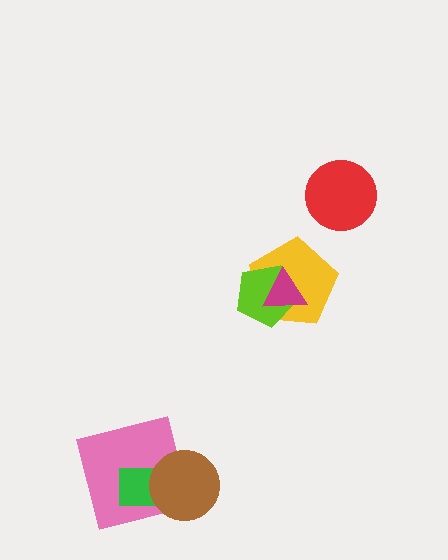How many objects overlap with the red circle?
0 objects overlap with the red circle.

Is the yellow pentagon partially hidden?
Yes, it is partially covered by another shape.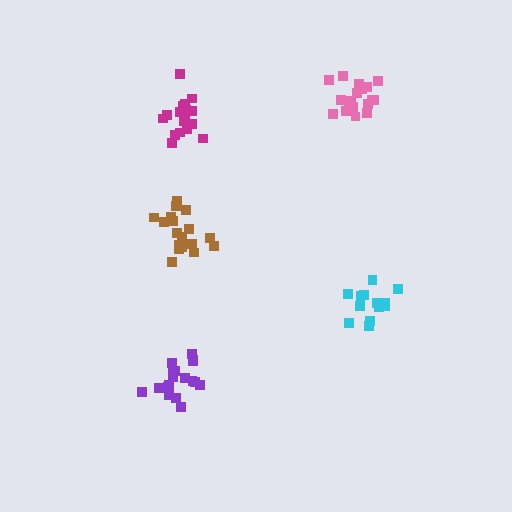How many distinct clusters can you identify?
There are 5 distinct clusters.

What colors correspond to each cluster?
The clusters are colored: pink, cyan, brown, purple, magenta.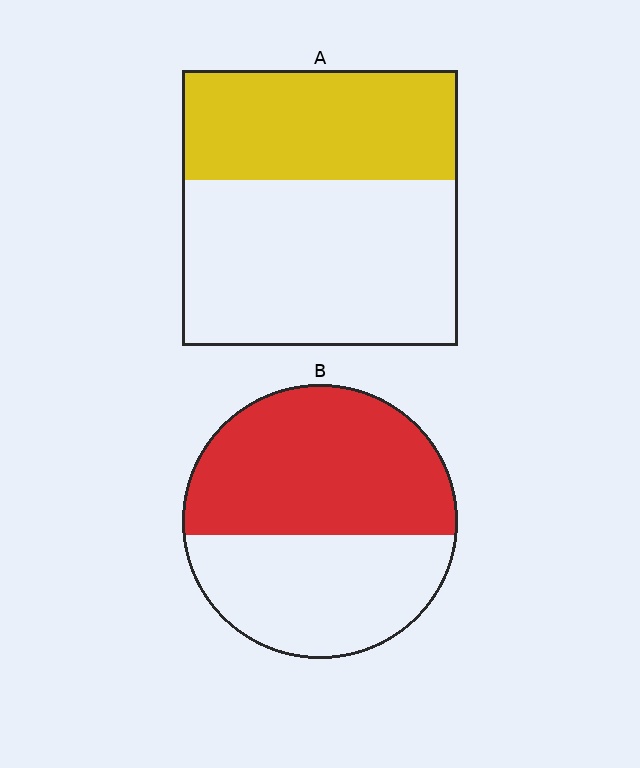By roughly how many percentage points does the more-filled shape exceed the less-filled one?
By roughly 15 percentage points (B over A).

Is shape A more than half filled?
No.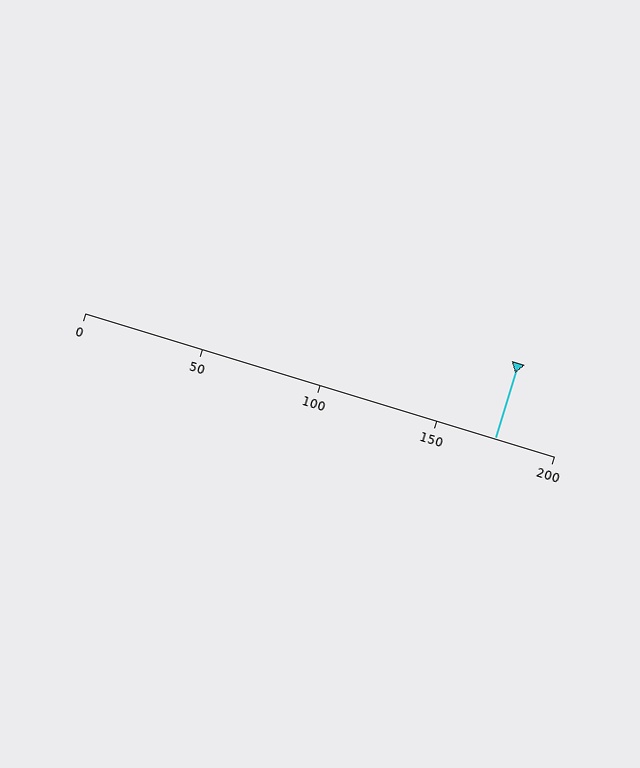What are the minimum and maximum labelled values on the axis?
The axis runs from 0 to 200.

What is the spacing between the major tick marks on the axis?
The major ticks are spaced 50 apart.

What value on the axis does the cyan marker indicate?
The marker indicates approximately 175.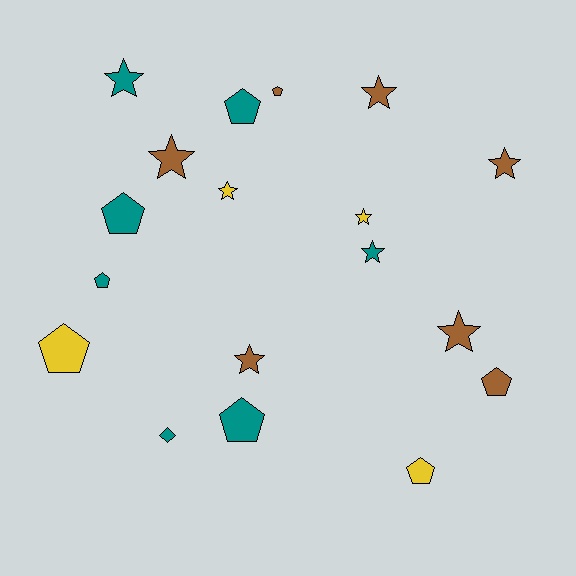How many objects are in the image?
There are 18 objects.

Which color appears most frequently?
Teal, with 7 objects.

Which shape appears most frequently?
Star, with 9 objects.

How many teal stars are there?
There are 2 teal stars.